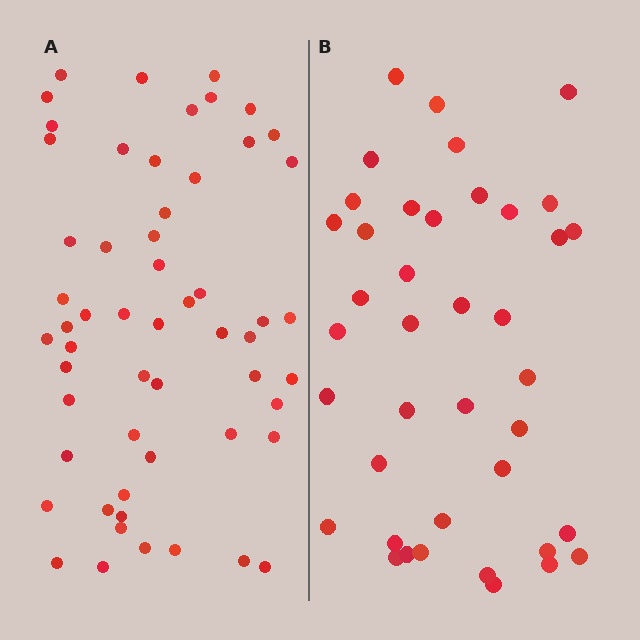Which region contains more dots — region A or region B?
Region A (the left region) has more dots.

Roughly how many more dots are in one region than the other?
Region A has approximately 15 more dots than region B.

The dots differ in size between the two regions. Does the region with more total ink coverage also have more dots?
No. Region B has more total ink coverage because its dots are larger, but region A actually contains more individual dots. Total area can be misleading — the number of items is what matters here.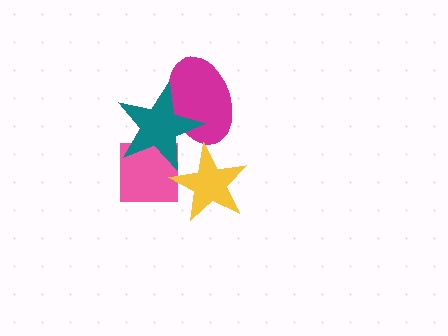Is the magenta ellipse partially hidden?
Yes, it is partially covered by another shape.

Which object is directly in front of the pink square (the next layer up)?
The teal star is directly in front of the pink square.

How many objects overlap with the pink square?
2 objects overlap with the pink square.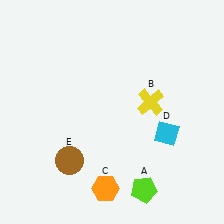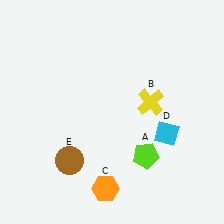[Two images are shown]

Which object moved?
The lime pentagon (A) moved up.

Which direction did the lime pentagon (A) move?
The lime pentagon (A) moved up.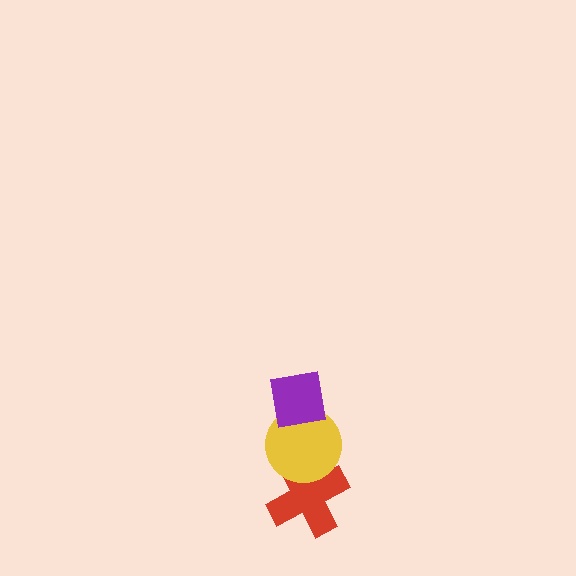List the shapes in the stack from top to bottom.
From top to bottom: the purple square, the yellow circle, the red cross.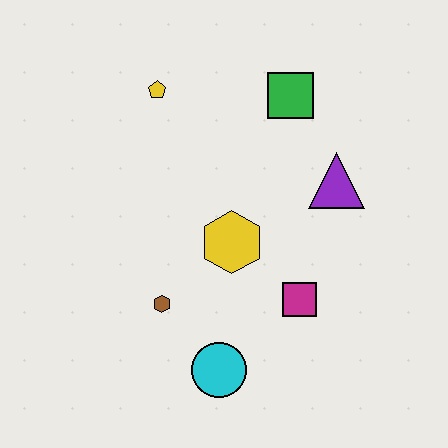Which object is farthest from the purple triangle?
The cyan circle is farthest from the purple triangle.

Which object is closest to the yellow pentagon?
The green square is closest to the yellow pentagon.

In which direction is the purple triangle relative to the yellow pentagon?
The purple triangle is to the right of the yellow pentagon.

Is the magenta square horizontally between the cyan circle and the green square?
No